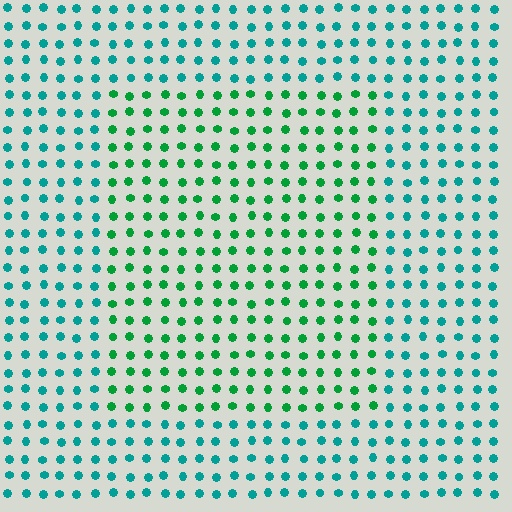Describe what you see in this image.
The image is filled with small teal elements in a uniform arrangement. A rectangle-shaped region is visible where the elements are tinted to a slightly different hue, forming a subtle color boundary.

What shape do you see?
I see a rectangle.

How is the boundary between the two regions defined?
The boundary is defined purely by a slight shift in hue (about 37 degrees). Spacing, size, and orientation are identical on both sides.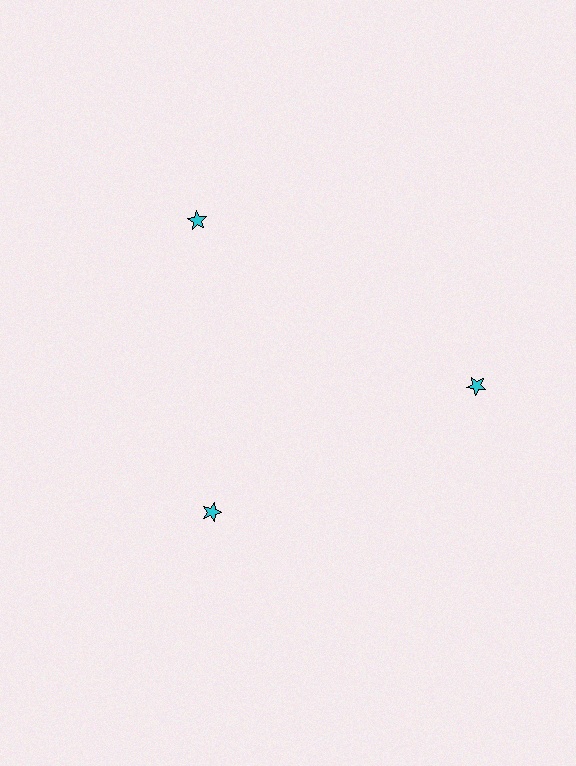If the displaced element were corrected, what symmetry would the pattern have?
It would have 3-fold rotational symmetry — the pattern would map onto itself every 120 degrees.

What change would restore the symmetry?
The symmetry would be restored by moving it outward, back onto the ring so that all 3 stars sit at equal angles and equal distance from the center.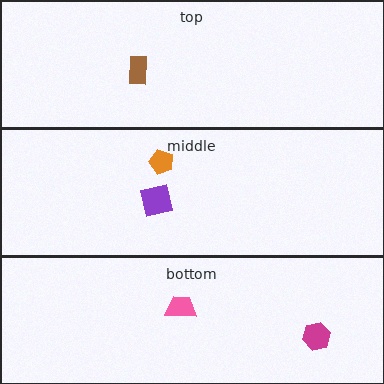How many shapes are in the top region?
1.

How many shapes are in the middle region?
2.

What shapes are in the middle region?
The purple square, the orange pentagon.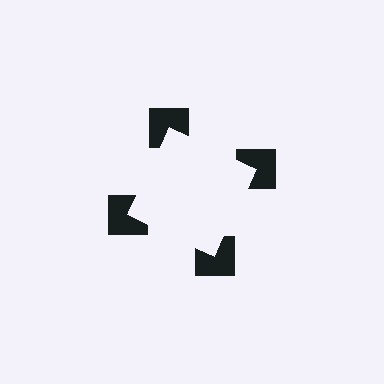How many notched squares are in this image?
There are 4 — one at each vertex of the illusory square.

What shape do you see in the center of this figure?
An illusory square — its edges are inferred from the aligned wedge cuts in the notched squares, not physically drawn.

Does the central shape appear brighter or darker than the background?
It typically appears slightly brighter than the background, even though no actual brightness change is drawn.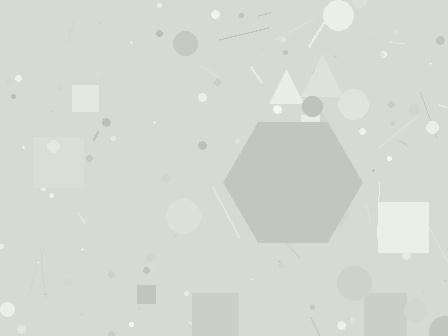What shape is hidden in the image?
A hexagon is hidden in the image.